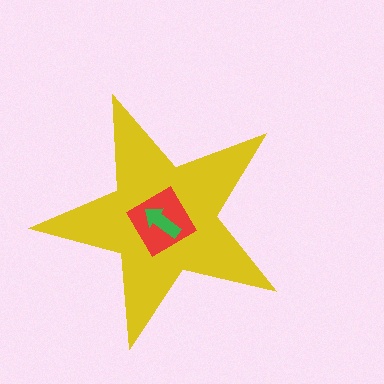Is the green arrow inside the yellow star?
Yes.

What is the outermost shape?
The yellow star.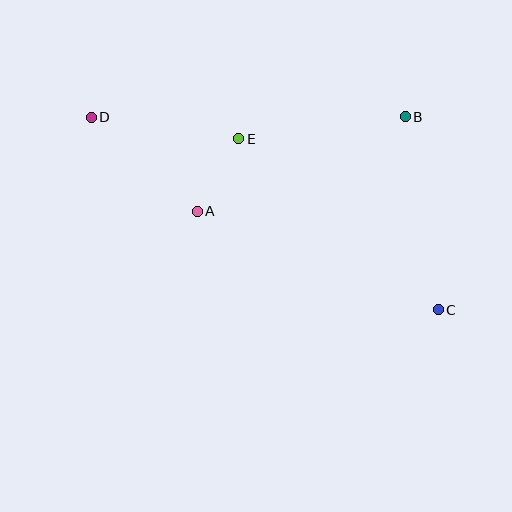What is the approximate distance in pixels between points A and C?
The distance between A and C is approximately 260 pixels.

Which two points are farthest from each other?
Points C and D are farthest from each other.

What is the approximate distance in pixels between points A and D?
The distance between A and D is approximately 142 pixels.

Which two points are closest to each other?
Points A and E are closest to each other.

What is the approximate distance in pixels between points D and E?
The distance between D and E is approximately 149 pixels.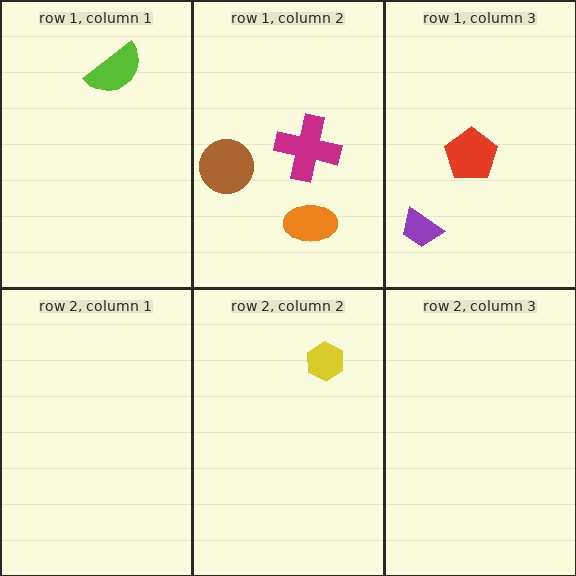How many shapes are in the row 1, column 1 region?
1.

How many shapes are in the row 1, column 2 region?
3.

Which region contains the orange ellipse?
The row 1, column 2 region.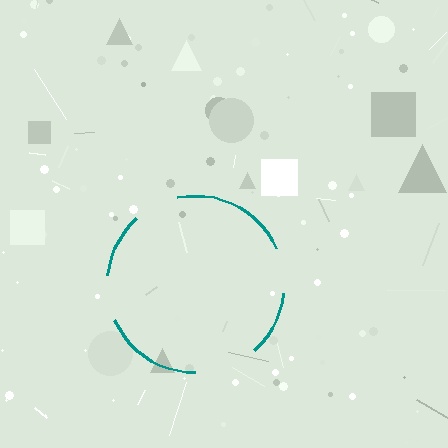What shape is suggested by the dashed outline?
The dashed outline suggests a circle.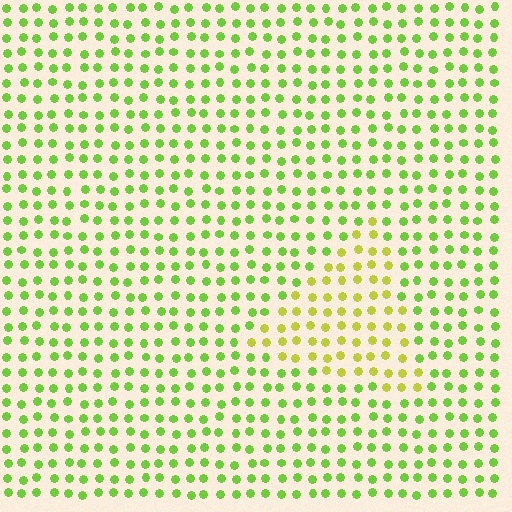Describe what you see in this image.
The image is filled with small lime elements in a uniform arrangement. A triangle-shaped region is visible where the elements are tinted to a slightly different hue, forming a subtle color boundary.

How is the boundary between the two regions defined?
The boundary is defined purely by a slight shift in hue (about 33 degrees). Spacing, size, and orientation are identical on both sides.